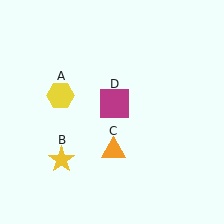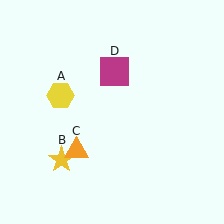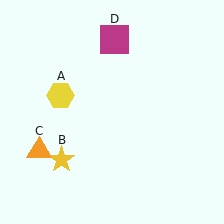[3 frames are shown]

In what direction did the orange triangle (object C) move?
The orange triangle (object C) moved left.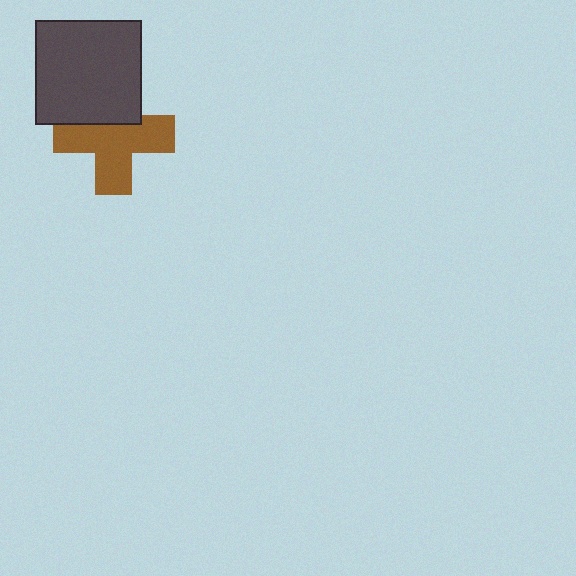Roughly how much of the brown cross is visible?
Most of it is visible (roughly 69%).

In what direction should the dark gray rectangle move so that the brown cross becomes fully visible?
The dark gray rectangle should move up. That is the shortest direction to clear the overlap and leave the brown cross fully visible.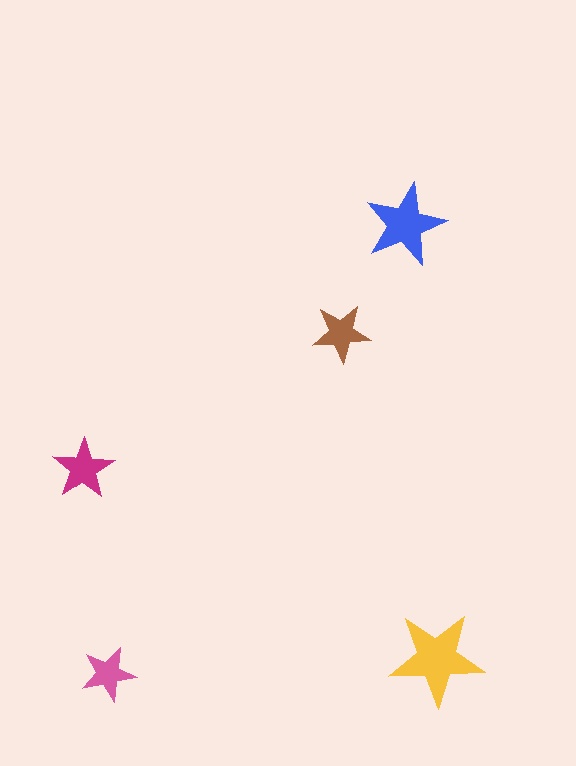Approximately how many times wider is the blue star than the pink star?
About 1.5 times wider.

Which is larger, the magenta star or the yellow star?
The yellow one.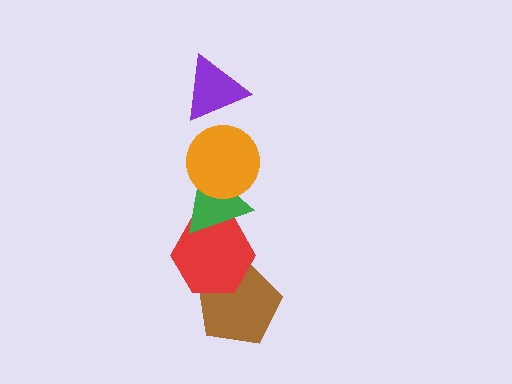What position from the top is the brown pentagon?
The brown pentagon is 5th from the top.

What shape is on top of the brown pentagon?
The red hexagon is on top of the brown pentagon.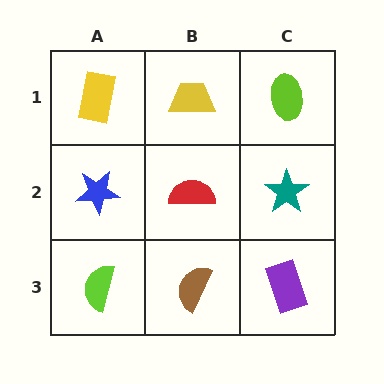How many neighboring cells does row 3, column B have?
3.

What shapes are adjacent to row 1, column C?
A teal star (row 2, column C), a yellow trapezoid (row 1, column B).